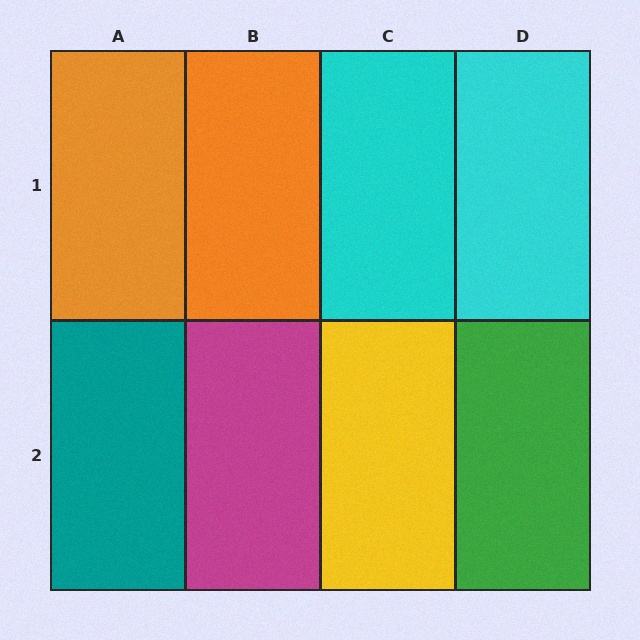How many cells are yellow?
1 cell is yellow.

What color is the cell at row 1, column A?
Orange.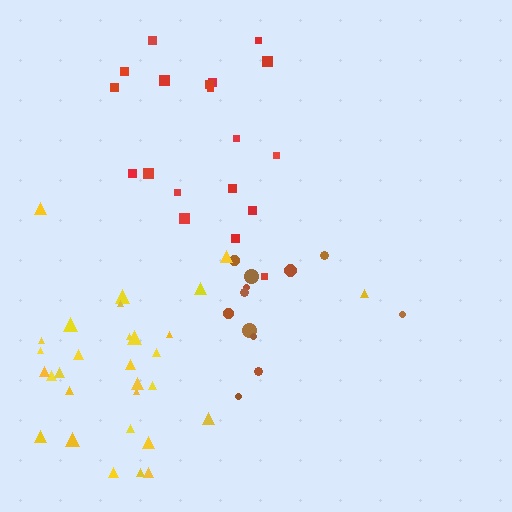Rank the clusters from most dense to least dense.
yellow, red, brown.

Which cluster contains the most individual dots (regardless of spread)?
Yellow (30).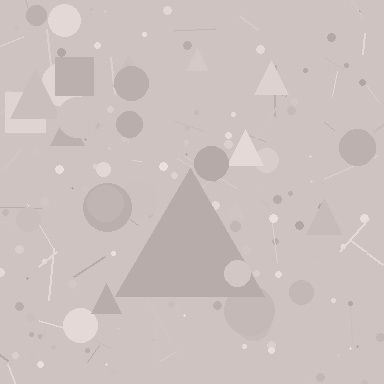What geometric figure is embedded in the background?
A triangle is embedded in the background.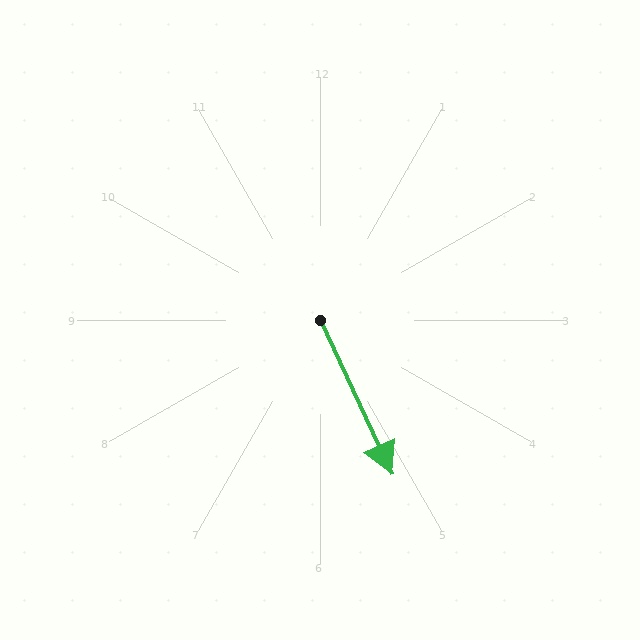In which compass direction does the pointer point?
Southeast.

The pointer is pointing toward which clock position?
Roughly 5 o'clock.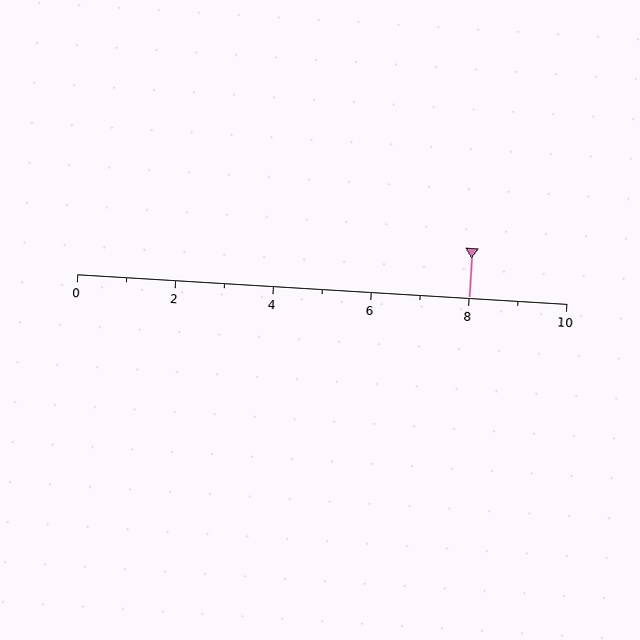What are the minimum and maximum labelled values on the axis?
The axis runs from 0 to 10.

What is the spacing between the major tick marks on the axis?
The major ticks are spaced 2 apart.